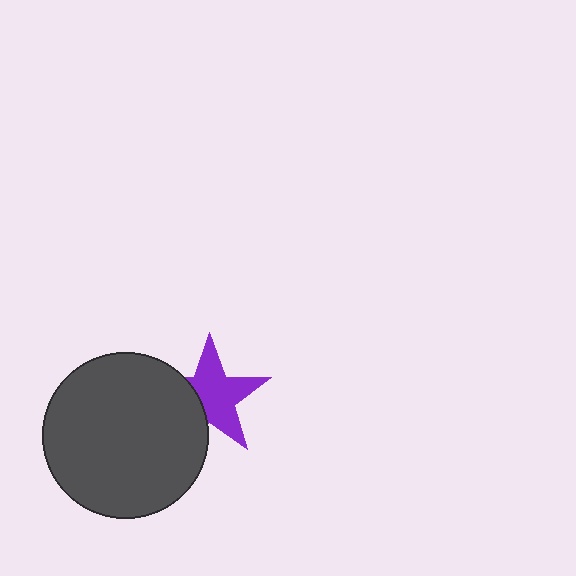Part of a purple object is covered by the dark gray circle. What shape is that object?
It is a star.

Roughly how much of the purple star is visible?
Most of it is visible (roughly 67%).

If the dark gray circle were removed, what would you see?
You would see the complete purple star.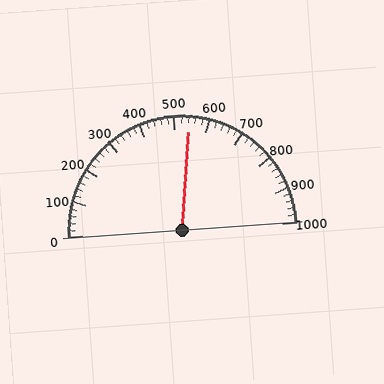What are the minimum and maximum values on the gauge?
The gauge ranges from 0 to 1000.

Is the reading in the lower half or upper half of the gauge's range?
The reading is in the upper half of the range (0 to 1000).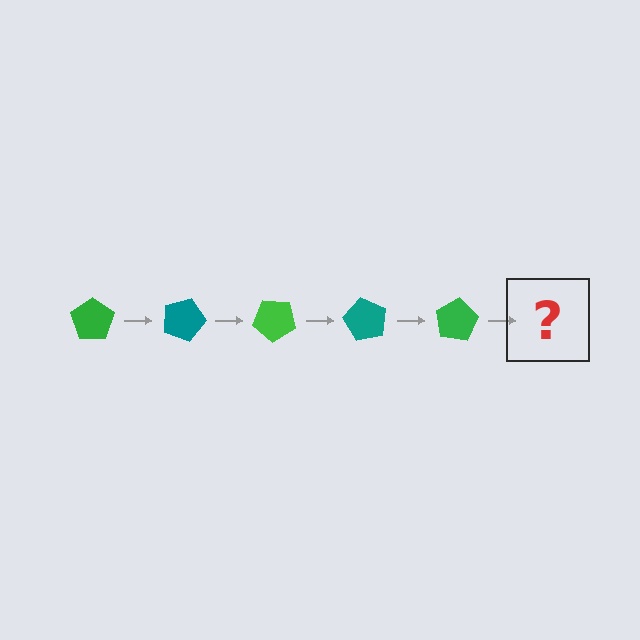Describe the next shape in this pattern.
It should be a teal pentagon, rotated 100 degrees from the start.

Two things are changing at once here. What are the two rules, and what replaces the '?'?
The two rules are that it rotates 20 degrees each step and the color cycles through green and teal. The '?' should be a teal pentagon, rotated 100 degrees from the start.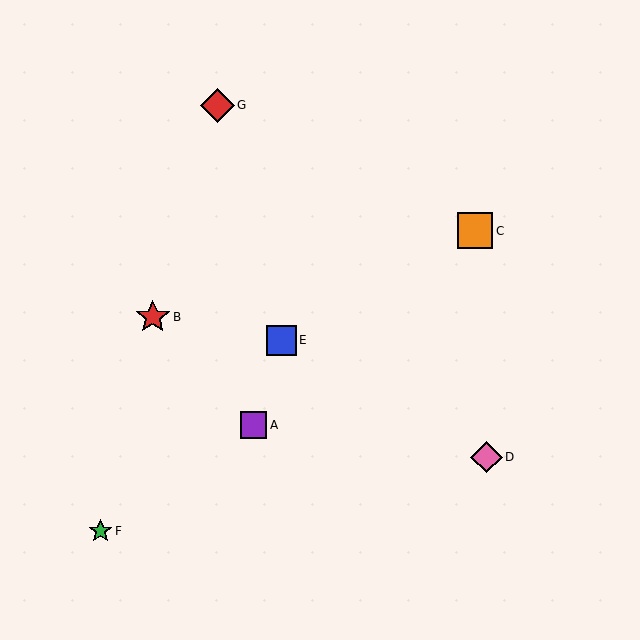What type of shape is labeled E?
Shape E is a blue square.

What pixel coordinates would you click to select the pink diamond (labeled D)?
Click at (487, 457) to select the pink diamond D.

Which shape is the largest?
The orange square (labeled C) is the largest.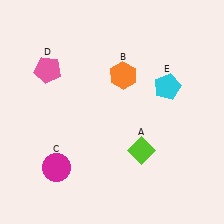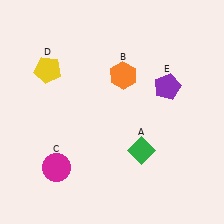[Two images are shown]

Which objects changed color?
A changed from lime to green. D changed from pink to yellow. E changed from cyan to purple.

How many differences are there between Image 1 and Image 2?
There are 3 differences between the two images.